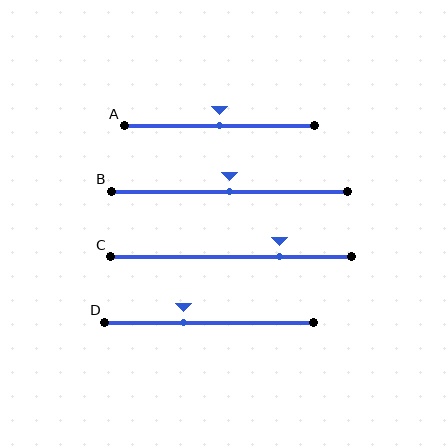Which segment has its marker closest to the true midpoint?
Segment A has its marker closest to the true midpoint.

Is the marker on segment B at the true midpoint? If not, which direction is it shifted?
Yes, the marker on segment B is at the true midpoint.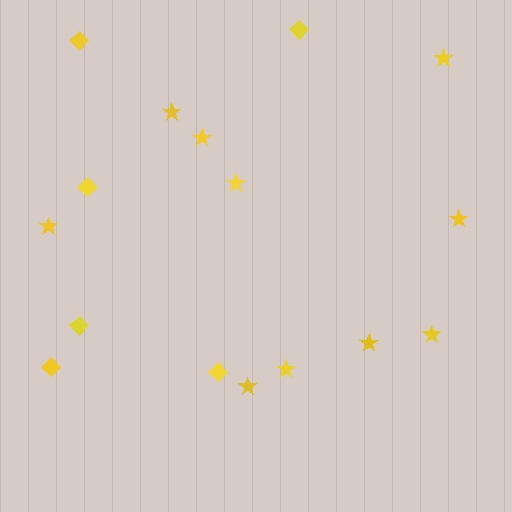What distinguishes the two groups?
There are 2 groups: one group of diamonds (6) and one group of stars (10).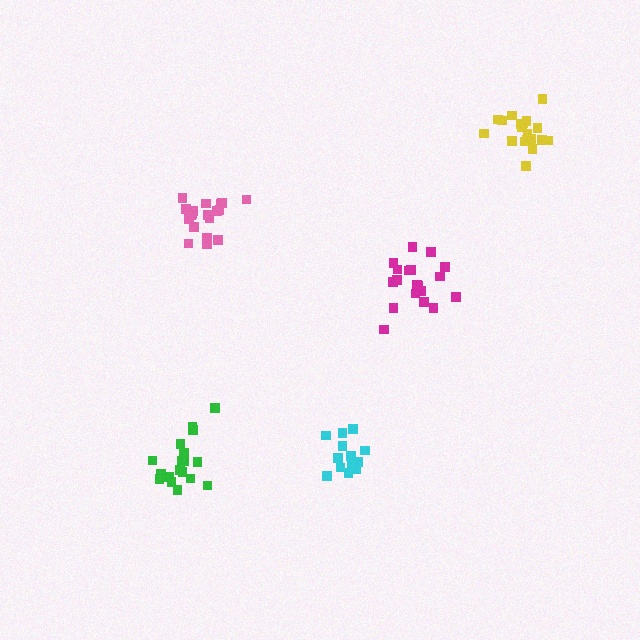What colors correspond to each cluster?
The clusters are colored: pink, green, cyan, magenta, yellow.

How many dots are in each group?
Group 1: 19 dots, Group 2: 18 dots, Group 3: 13 dots, Group 4: 19 dots, Group 5: 19 dots (88 total).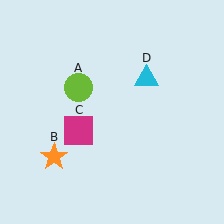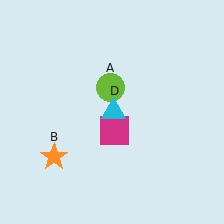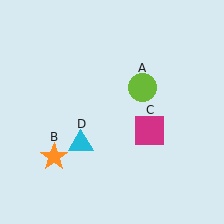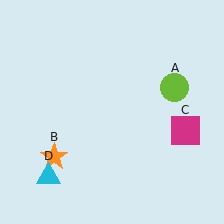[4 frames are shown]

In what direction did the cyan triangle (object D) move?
The cyan triangle (object D) moved down and to the left.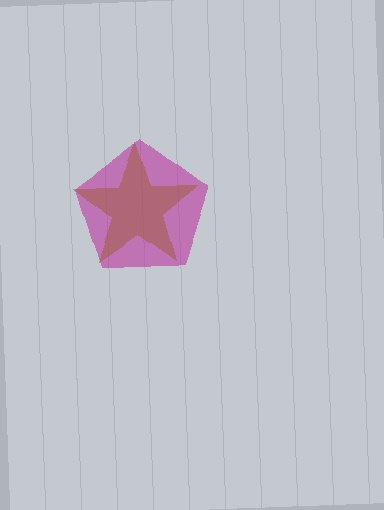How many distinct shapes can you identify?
There are 2 distinct shapes: a magenta pentagon, a brown star.